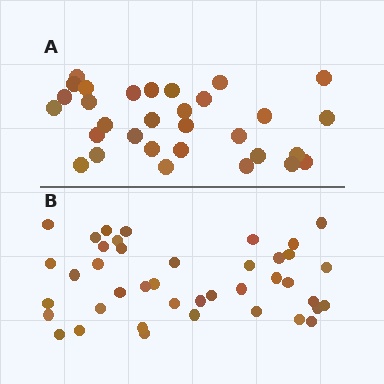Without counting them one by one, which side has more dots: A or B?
Region B (the bottom region) has more dots.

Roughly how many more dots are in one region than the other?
Region B has roughly 10 or so more dots than region A.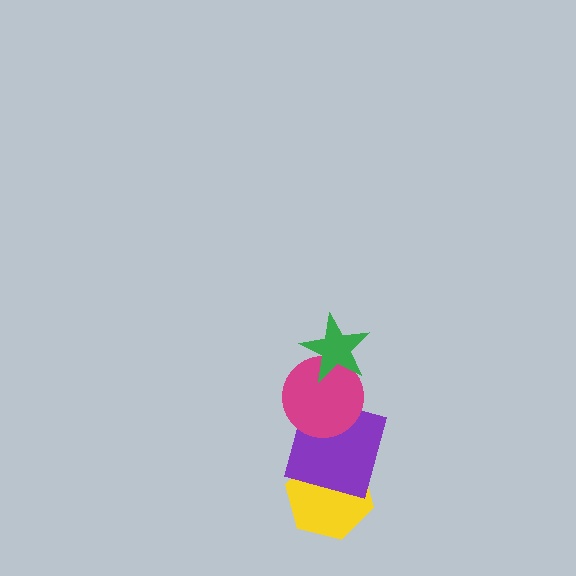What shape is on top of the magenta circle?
The green star is on top of the magenta circle.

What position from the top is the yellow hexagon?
The yellow hexagon is 4th from the top.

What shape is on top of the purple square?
The magenta circle is on top of the purple square.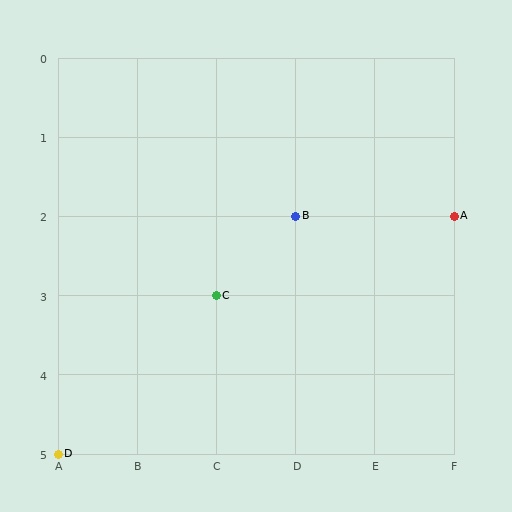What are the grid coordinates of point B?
Point B is at grid coordinates (D, 2).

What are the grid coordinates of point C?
Point C is at grid coordinates (C, 3).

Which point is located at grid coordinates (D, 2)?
Point B is at (D, 2).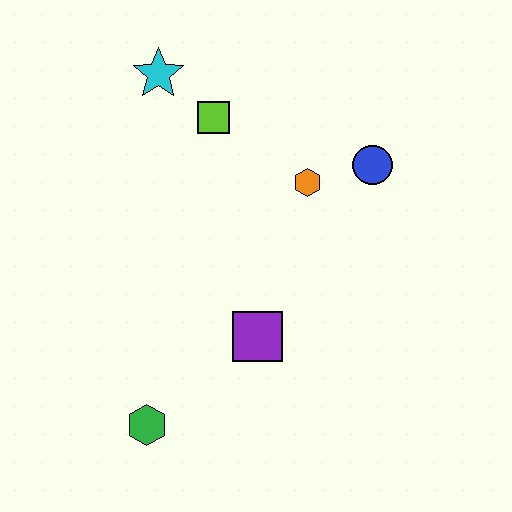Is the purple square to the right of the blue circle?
No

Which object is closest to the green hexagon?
The purple square is closest to the green hexagon.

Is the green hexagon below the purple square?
Yes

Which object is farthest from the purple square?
The cyan star is farthest from the purple square.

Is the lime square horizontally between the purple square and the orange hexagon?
No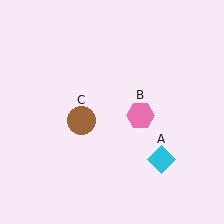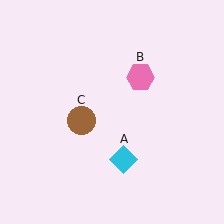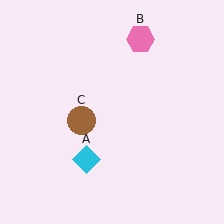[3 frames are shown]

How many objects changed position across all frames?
2 objects changed position: cyan diamond (object A), pink hexagon (object B).